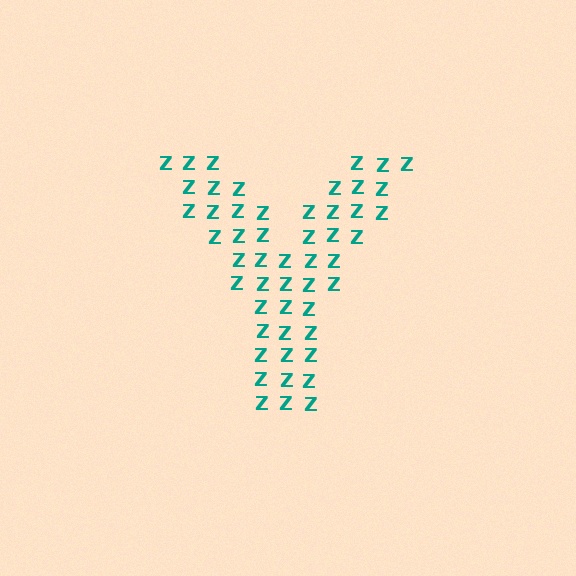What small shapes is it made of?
It is made of small letter Z's.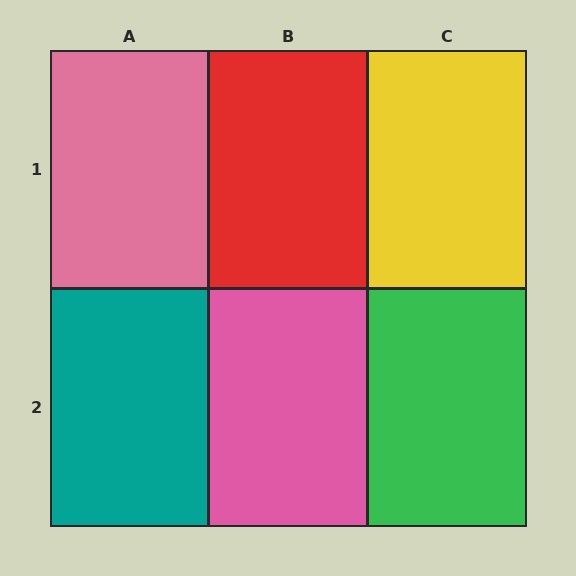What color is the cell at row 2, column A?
Teal.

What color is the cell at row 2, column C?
Green.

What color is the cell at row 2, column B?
Pink.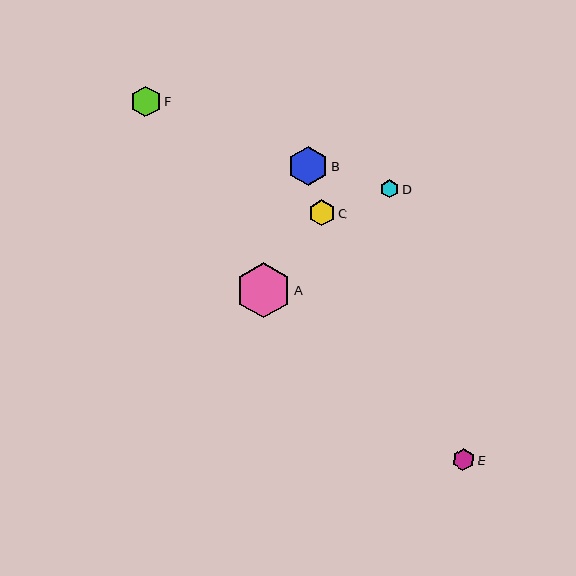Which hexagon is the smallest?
Hexagon D is the smallest with a size of approximately 18 pixels.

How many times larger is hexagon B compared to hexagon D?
Hexagon B is approximately 2.1 times the size of hexagon D.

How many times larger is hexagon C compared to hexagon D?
Hexagon C is approximately 1.4 times the size of hexagon D.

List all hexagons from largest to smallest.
From largest to smallest: A, B, F, C, E, D.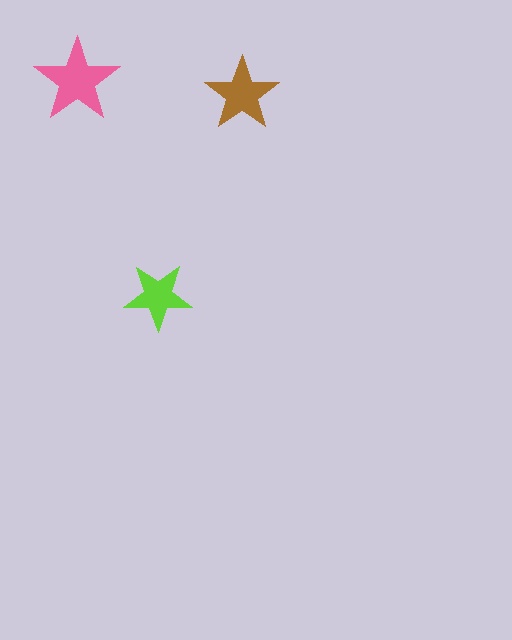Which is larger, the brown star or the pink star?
The pink one.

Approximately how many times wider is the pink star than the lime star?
About 1.5 times wider.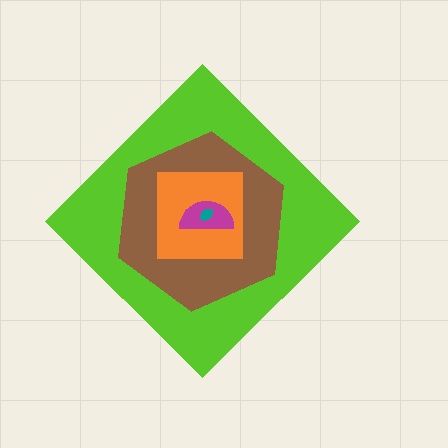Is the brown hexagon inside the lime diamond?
Yes.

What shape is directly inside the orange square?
The magenta semicircle.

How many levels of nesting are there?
5.